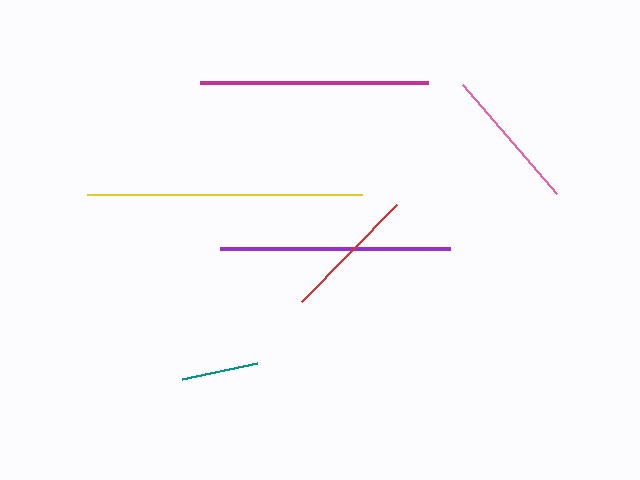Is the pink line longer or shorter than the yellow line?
The yellow line is longer than the pink line.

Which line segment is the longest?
The yellow line is the longest at approximately 275 pixels.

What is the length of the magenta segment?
The magenta segment is approximately 229 pixels long.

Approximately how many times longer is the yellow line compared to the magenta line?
The yellow line is approximately 1.2 times the length of the magenta line.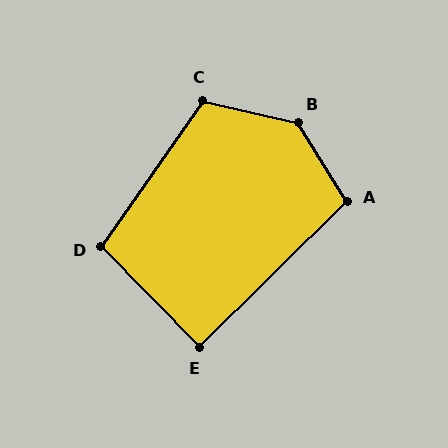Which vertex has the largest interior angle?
B, at approximately 135 degrees.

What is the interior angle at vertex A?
Approximately 102 degrees (obtuse).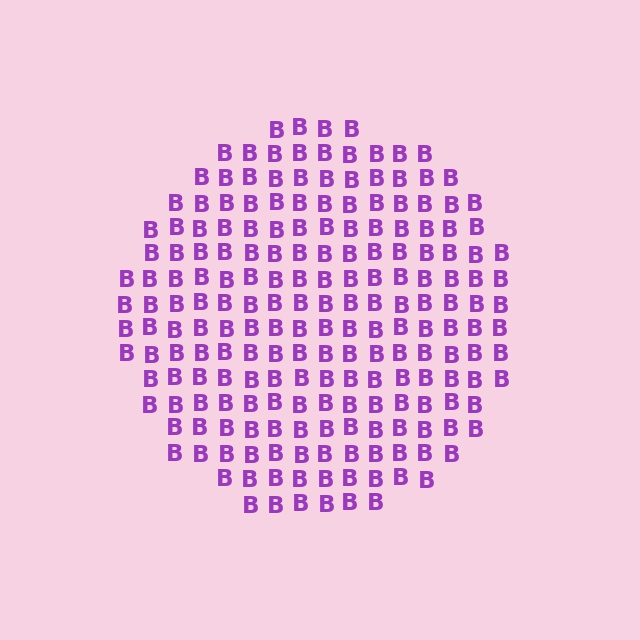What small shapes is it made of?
It is made of small letter B's.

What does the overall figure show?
The overall figure shows a circle.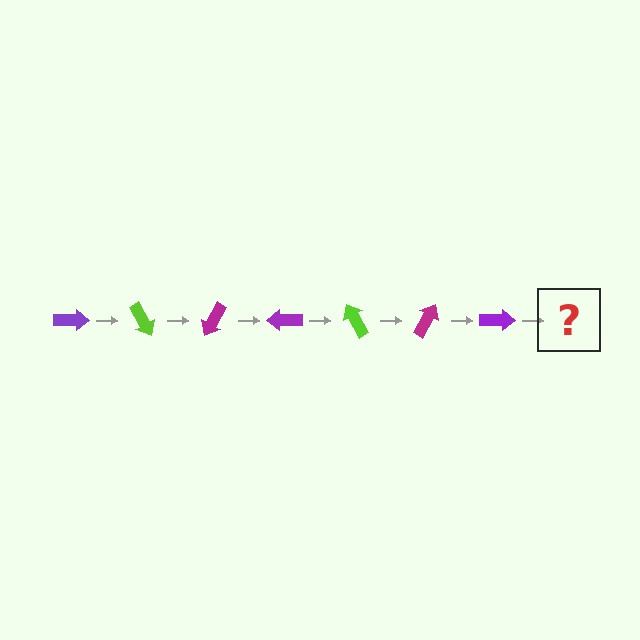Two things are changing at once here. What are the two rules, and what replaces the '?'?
The two rules are that it rotates 60 degrees each step and the color cycles through purple, lime, and magenta. The '?' should be a lime arrow, rotated 420 degrees from the start.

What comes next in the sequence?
The next element should be a lime arrow, rotated 420 degrees from the start.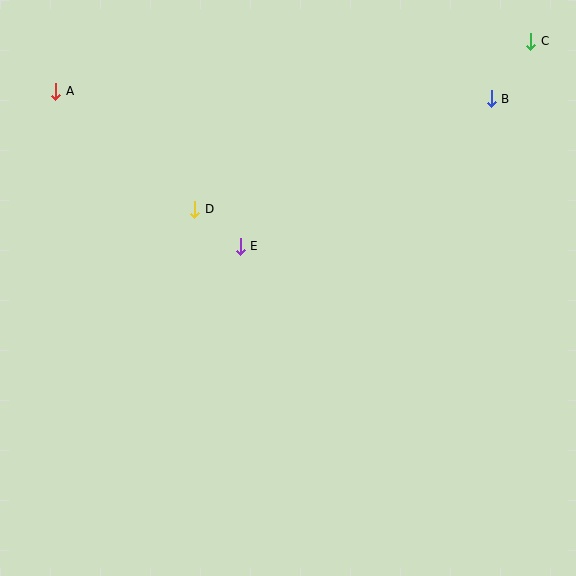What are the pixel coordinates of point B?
Point B is at (491, 99).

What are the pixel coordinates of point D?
Point D is at (195, 209).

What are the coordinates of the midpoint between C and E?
The midpoint between C and E is at (385, 144).